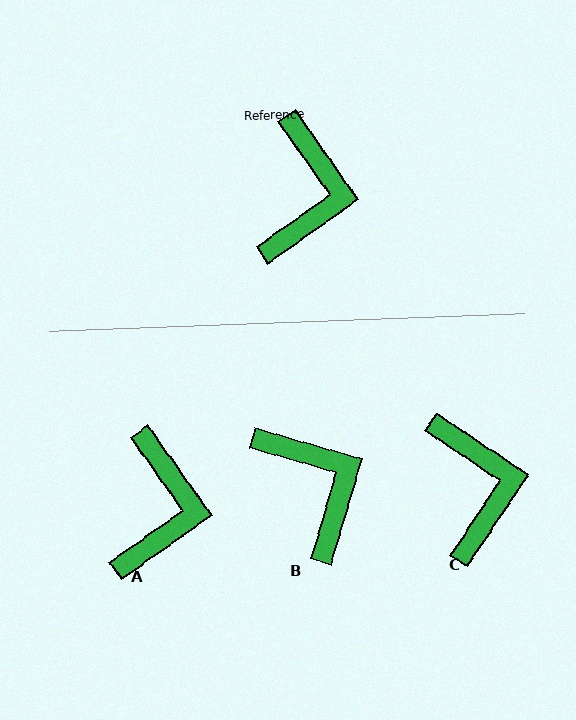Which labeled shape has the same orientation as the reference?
A.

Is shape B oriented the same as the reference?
No, it is off by about 39 degrees.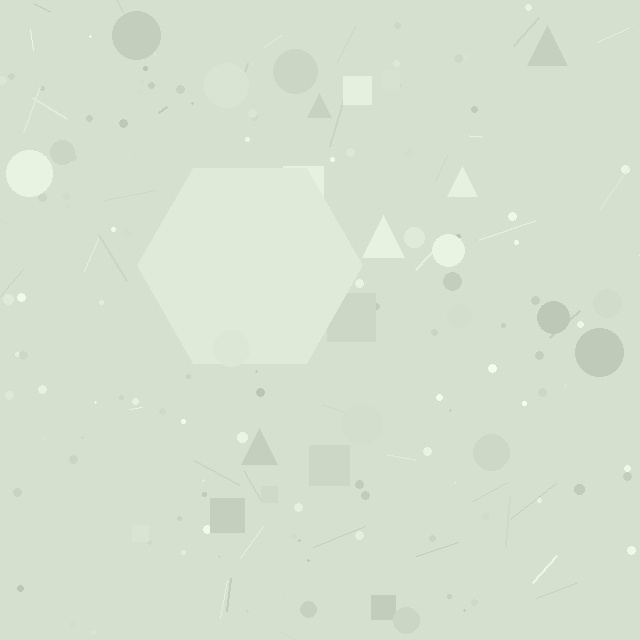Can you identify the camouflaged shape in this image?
The camouflaged shape is a hexagon.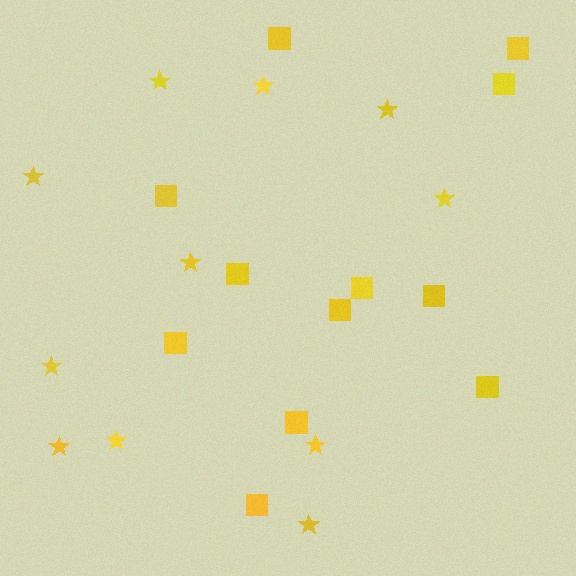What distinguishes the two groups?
There are 2 groups: one group of squares (12) and one group of stars (11).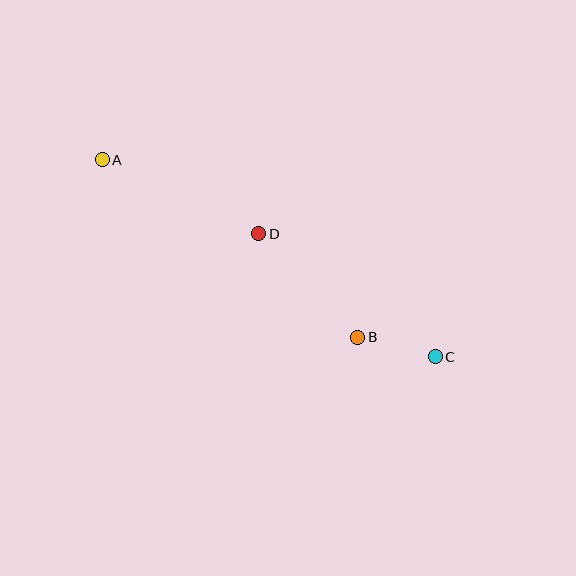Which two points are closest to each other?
Points B and C are closest to each other.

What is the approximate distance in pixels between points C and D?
The distance between C and D is approximately 215 pixels.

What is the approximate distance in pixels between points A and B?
The distance between A and B is approximately 311 pixels.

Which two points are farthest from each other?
Points A and C are farthest from each other.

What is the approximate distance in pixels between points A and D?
The distance between A and D is approximately 173 pixels.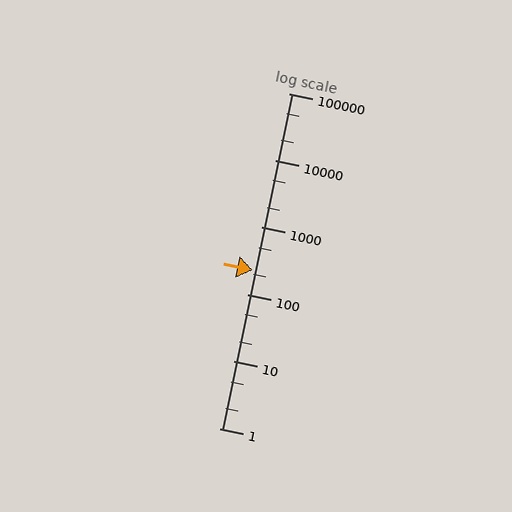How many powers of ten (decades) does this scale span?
The scale spans 5 decades, from 1 to 100000.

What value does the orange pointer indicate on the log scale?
The pointer indicates approximately 230.